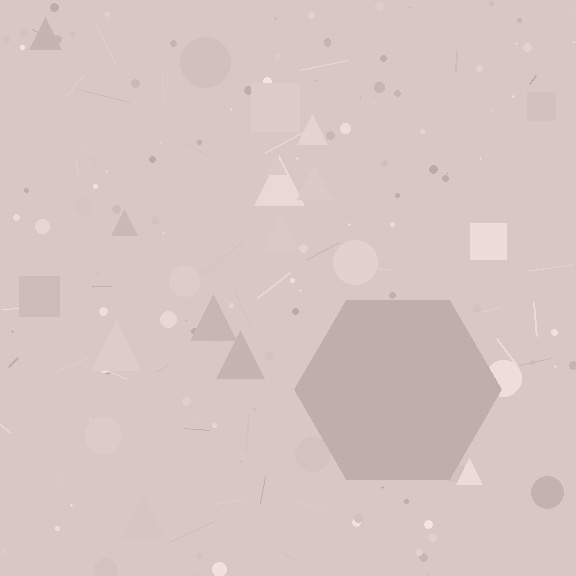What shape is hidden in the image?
A hexagon is hidden in the image.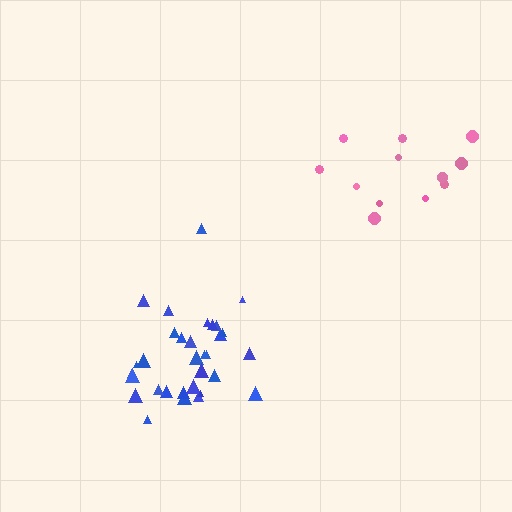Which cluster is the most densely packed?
Blue.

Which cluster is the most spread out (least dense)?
Pink.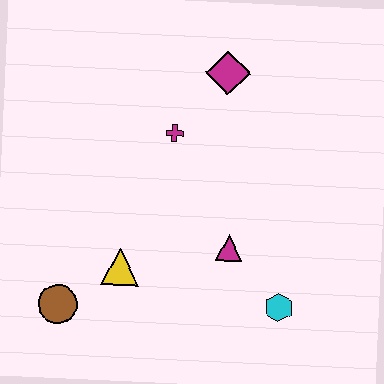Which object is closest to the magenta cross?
The magenta diamond is closest to the magenta cross.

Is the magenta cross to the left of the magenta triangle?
Yes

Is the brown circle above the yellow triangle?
No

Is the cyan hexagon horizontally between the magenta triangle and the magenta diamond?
No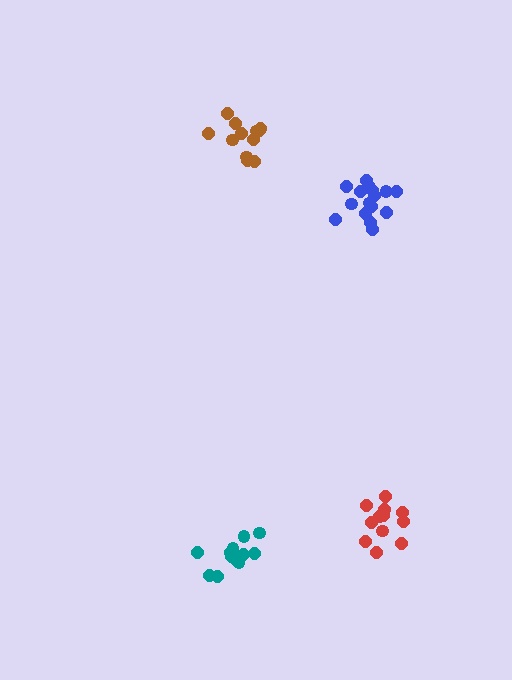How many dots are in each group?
Group 1: 12 dots, Group 2: 16 dots, Group 3: 12 dots, Group 4: 12 dots (52 total).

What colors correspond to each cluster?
The clusters are colored: red, blue, brown, teal.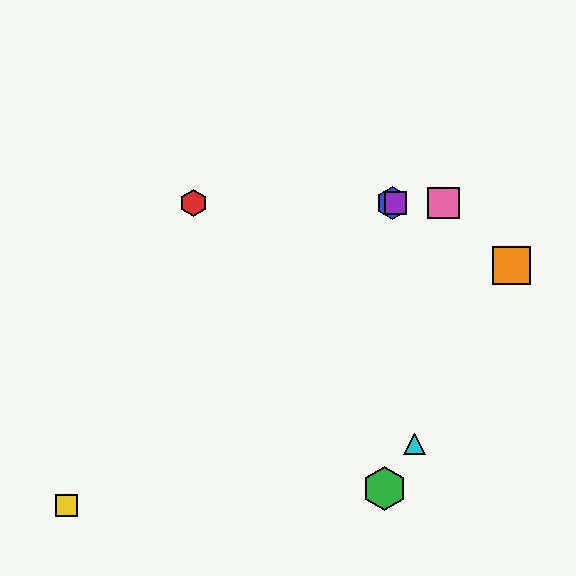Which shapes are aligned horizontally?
The red hexagon, the blue hexagon, the purple square, the pink square are aligned horizontally.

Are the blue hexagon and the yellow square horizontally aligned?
No, the blue hexagon is at y≈203 and the yellow square is at y≈505.